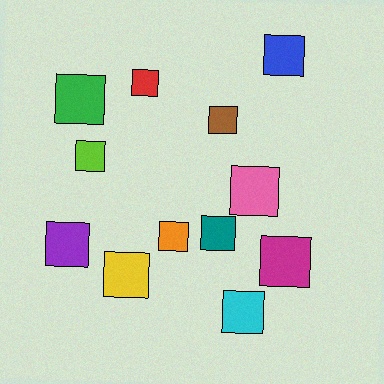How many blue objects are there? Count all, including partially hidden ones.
There is 1 blue object.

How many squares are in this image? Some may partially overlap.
There are 12 squares.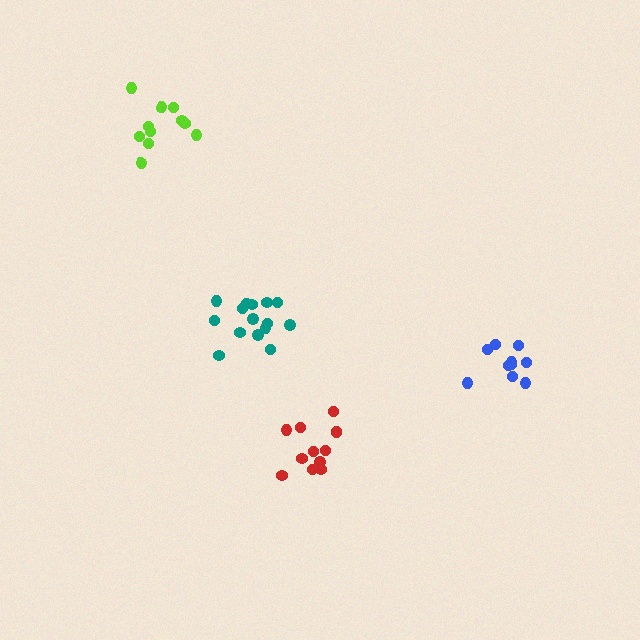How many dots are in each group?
Group 1: 15 dots, Group 2: 10 dots, Group 3: 12 dots, Group 4: 11 dots (48 total).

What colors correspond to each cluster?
The clusters are colored: teal, blue, red, lime.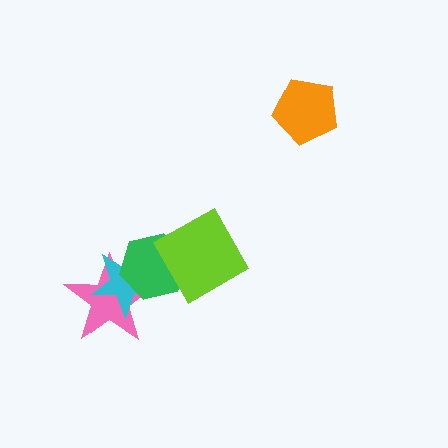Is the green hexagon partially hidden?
Yes, it is partially covered by another shape.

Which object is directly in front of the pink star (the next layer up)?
The cyan star is directly in front of the pink star.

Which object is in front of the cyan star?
The green hexagon is in front of the cyan star.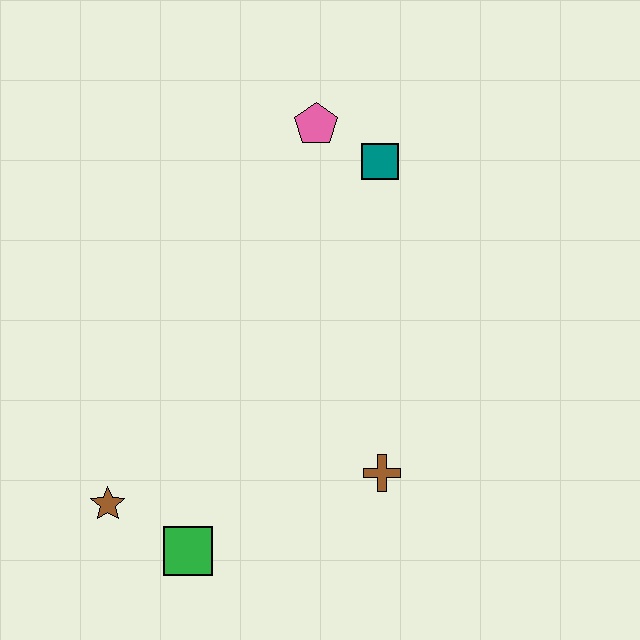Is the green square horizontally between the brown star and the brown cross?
Yes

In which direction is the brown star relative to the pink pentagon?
The brown star is below the pink pentagon.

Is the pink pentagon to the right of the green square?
Yes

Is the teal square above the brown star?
Yes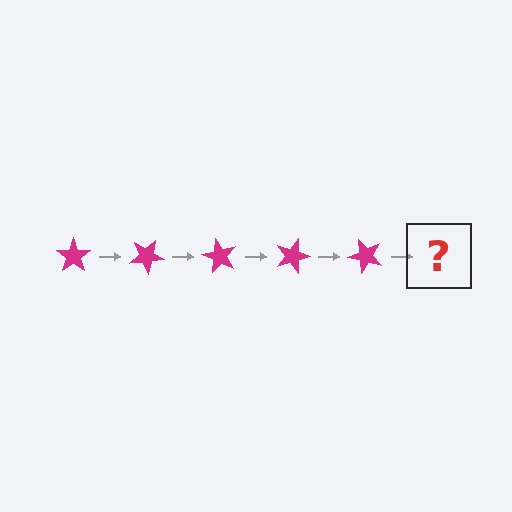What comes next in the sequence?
The next element should be a magenta star rotated 150 degrees.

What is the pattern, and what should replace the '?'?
The pattern is that the star rotates 30 degrees each step. The '?' should be a magenta star rotated 150 degrees.